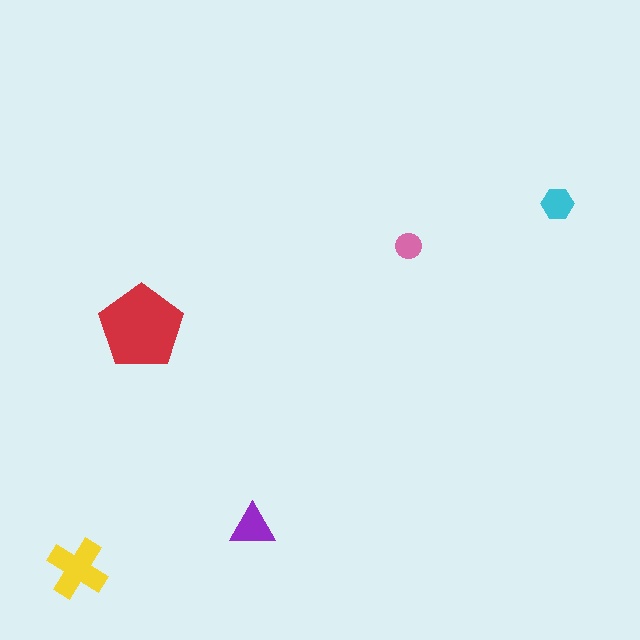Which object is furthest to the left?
The yellow cross is leftmost.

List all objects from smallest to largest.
The pink circle, the cyan hexagon, the purple triangle, the yellow cross, the red pentagon.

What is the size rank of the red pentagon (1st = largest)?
1st.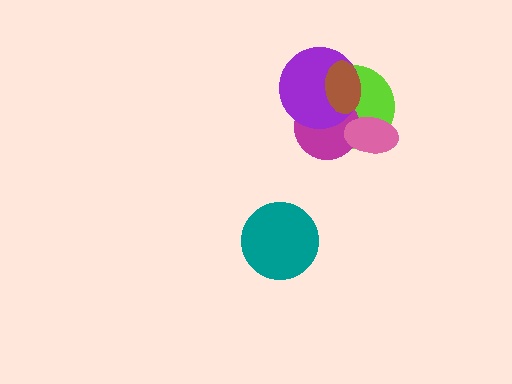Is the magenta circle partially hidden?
Yes, it is partially covered by another shape.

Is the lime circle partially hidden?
Yes, it is partially covered by another shape.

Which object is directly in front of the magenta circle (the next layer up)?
The pink ellipse is directly in front of the magenta circle.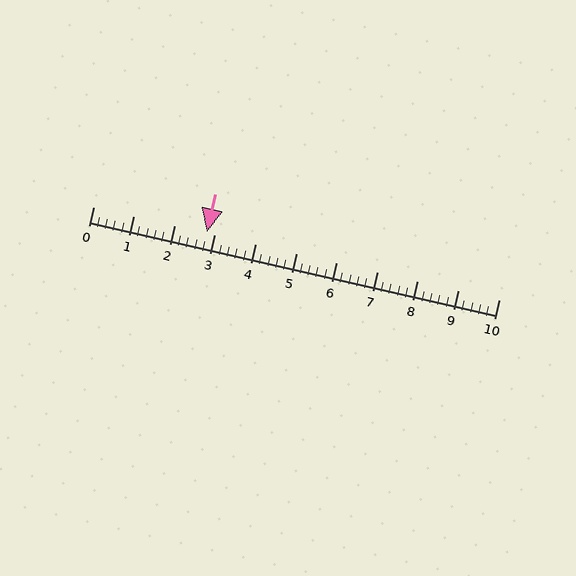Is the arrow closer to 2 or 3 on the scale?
The arrow is closer to 3.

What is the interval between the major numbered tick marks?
The major tick marks are spaced 1 units apart.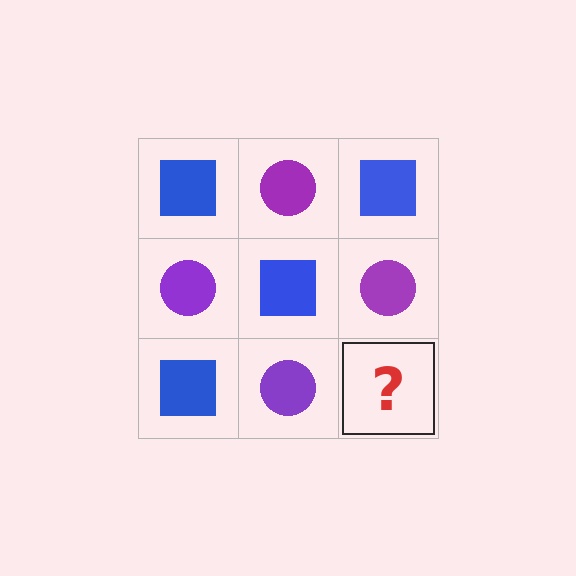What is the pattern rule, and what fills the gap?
The rule is that it alternates blue square and purple circle in a checkerboard pattern. The gap should be filled with a blue square.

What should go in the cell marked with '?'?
The missing cell should contain a blue square.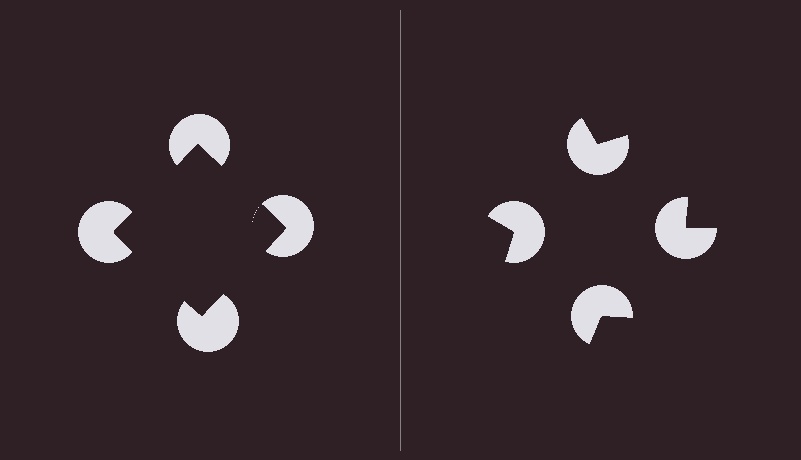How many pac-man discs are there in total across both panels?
8 — 4 on each side.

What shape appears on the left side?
An illusory square.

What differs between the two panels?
The pac-man discs are positioned identically on both sides; only the wedge orientations differ. On the left they align to a square; on the right they are misaligned.